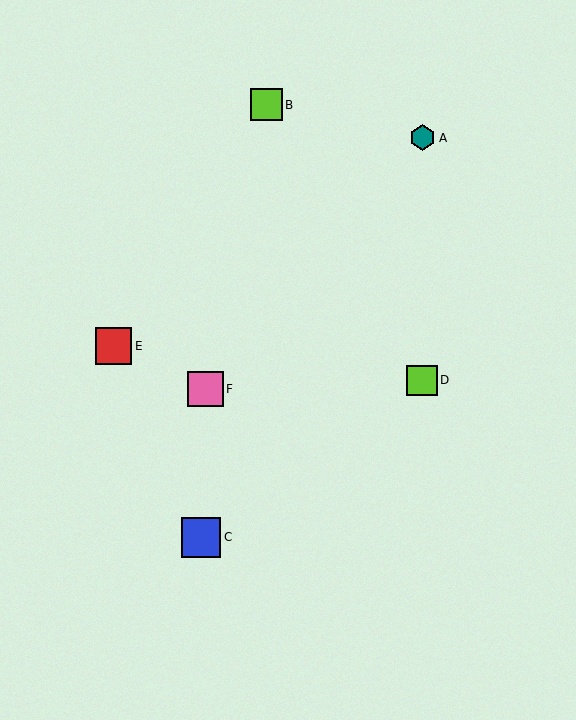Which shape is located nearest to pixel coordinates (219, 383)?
The pink square (labeled F) at (205, 389) is nearest to that location.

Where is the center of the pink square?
The center of the pink square is at (205, 389).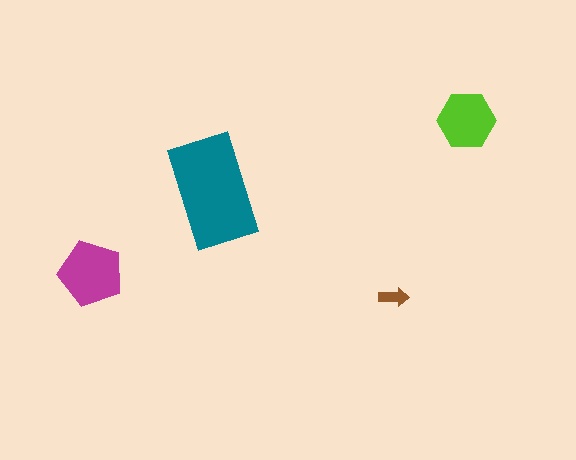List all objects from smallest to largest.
The brown arrow, the lime hexagon, the magenta pentagon, the teal rectangle.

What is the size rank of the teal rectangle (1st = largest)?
1st.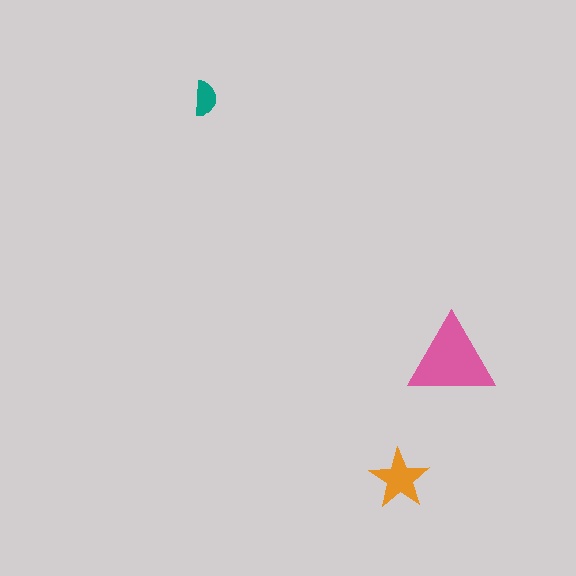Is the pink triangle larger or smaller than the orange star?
Larger.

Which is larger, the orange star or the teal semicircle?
The orange star.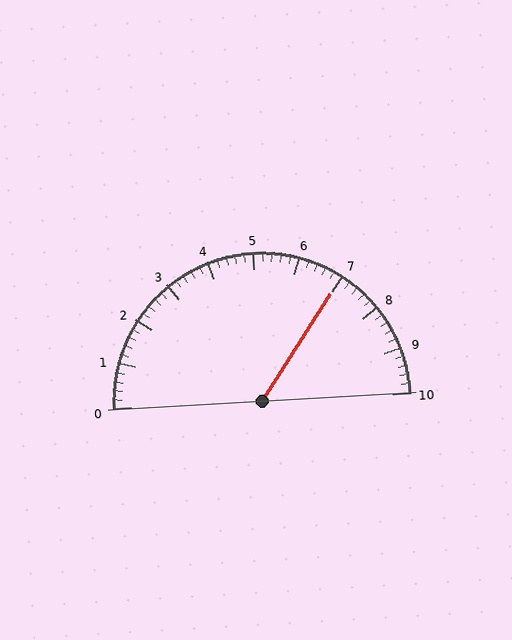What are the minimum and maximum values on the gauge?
The gauge ranges from 0 to 10.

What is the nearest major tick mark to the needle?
The nearest major tick mark is 7.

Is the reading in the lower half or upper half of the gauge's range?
The reading is in the upper half of the range (0 to 10).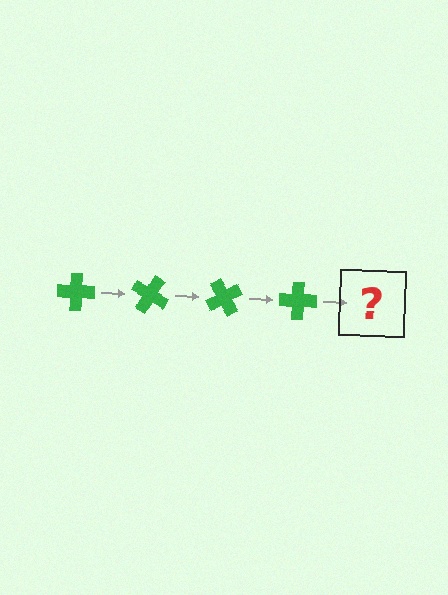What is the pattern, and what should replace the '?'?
The pattern is that the cross rotates 30 degrees each step. The '?' should be a green cross rotated 120 degrees.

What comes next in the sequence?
The next element should be a green cross rotated 120 degrees.